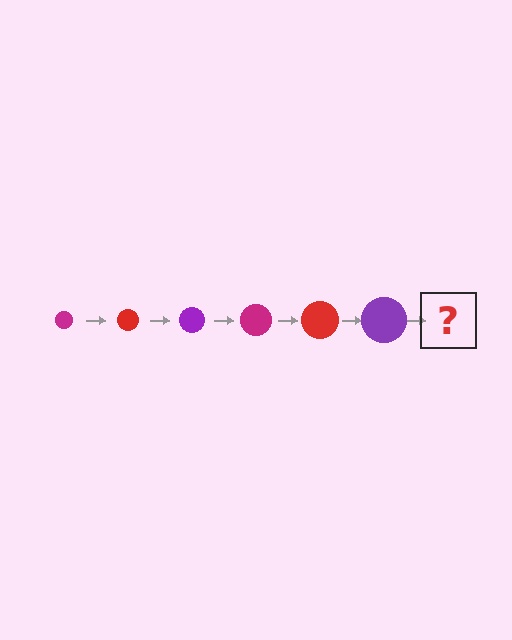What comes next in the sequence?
The next element should be a magenta circle, larger than the previous one.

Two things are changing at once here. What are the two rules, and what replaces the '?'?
The two rules are that the circle grows larger each step and the color cycles through magenta, red, and purple. The '?' should be a magenta circle, larger than the previous one.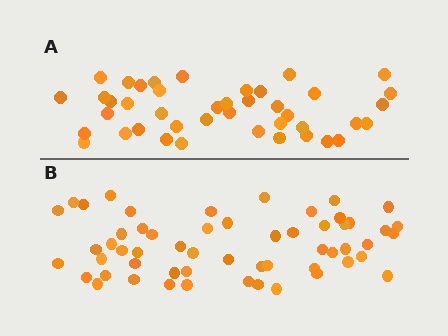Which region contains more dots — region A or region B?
Region B (the bottom region) has more dots.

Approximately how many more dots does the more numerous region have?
Region B has approximately 15 more dots than region A.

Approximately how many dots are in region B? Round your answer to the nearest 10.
About 60 dots. (The exact count is 56, which rounds to 60.)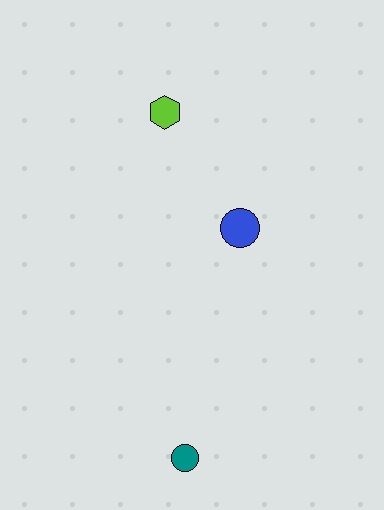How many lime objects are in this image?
There is 1 lime object.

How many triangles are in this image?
There are no triangles.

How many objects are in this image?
There are 3 objects.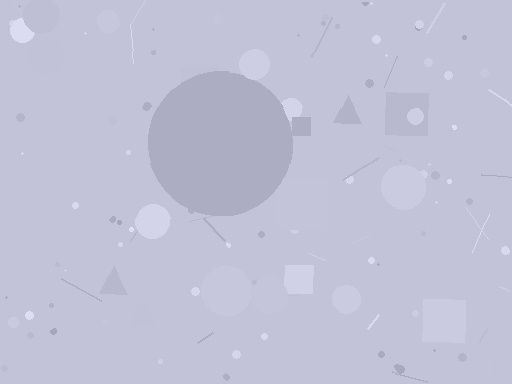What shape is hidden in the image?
A circle is hidden in the image.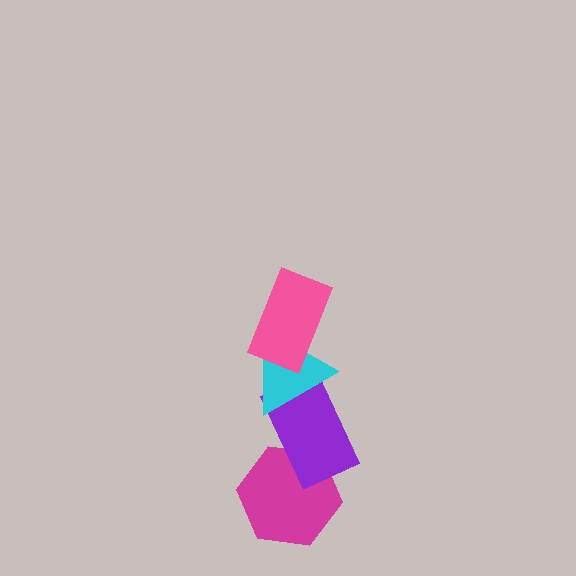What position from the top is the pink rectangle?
The pink rectangle is 1st from the top.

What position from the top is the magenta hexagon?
The magenta hexagon is 4th from the top.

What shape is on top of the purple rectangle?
The cyan triangle is on top of the purple rectangle.